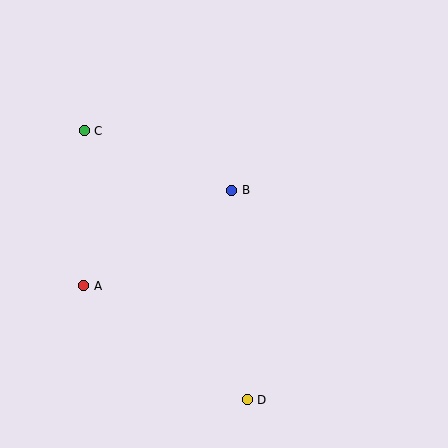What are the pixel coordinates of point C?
Point C is at (84, 131).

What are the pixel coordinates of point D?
Point D is at (247, 400).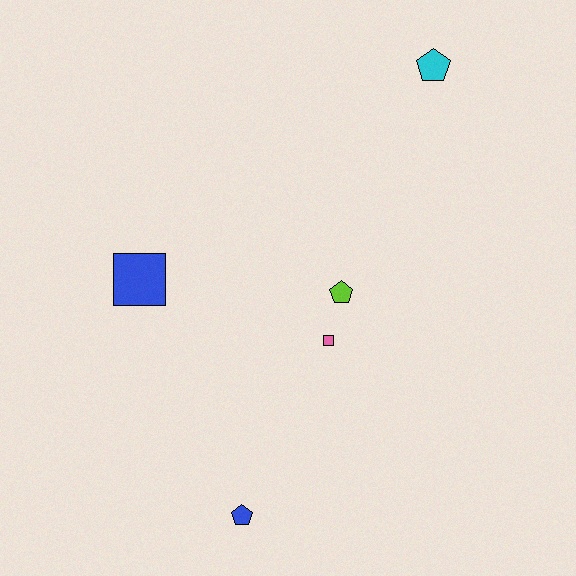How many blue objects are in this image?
There are 2 blue objects.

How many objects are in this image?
There are 5 objects.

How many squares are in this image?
There are 2 squares.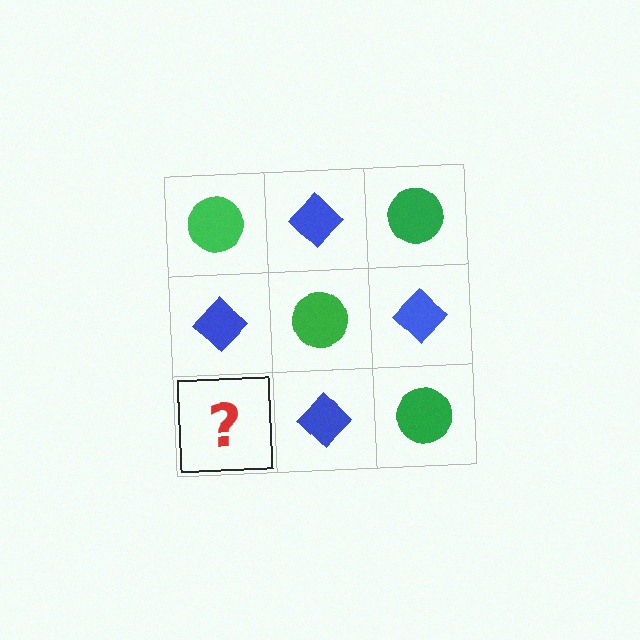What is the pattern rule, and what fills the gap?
The rule is that it alternates green circle and blue diamond in a checkerboard pattern. The gap should be filled with a green circle.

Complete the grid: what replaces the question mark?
The question mark should be replaced with a green circle.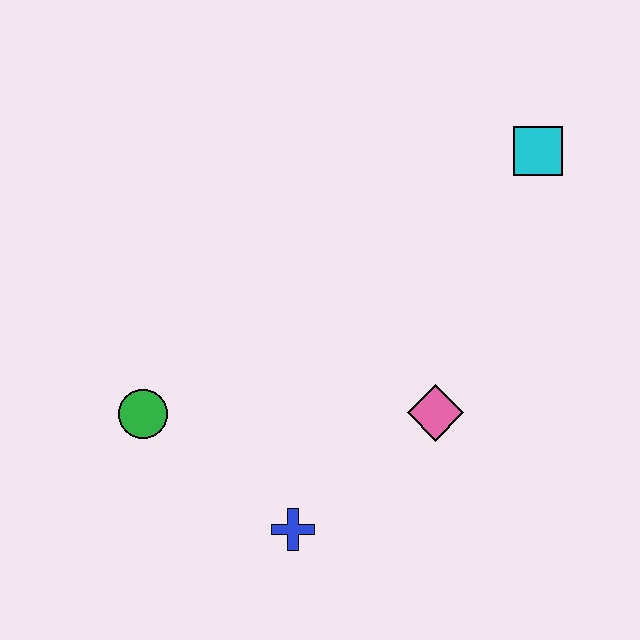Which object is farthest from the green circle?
The cyan square is farthest from the green circle.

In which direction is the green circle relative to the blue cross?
The green circle is to the left of the blue cross.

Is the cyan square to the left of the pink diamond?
No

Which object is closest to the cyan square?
The pink diamond is closest to the cyan square.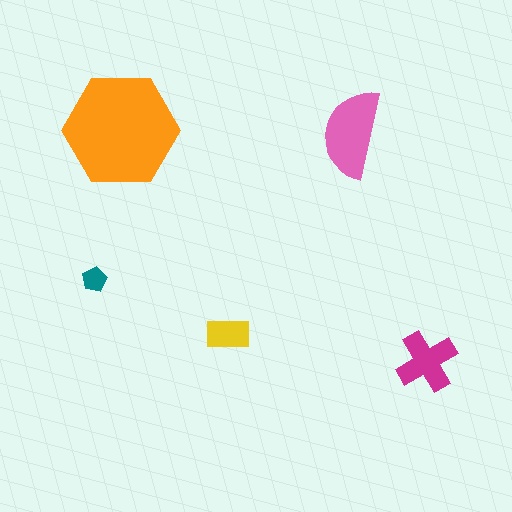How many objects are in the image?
There are 5 objects in the image.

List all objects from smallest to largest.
The teal pentagon, the yellow rectangle, the magenta cross, the pink semicircle, the orange hexagon.